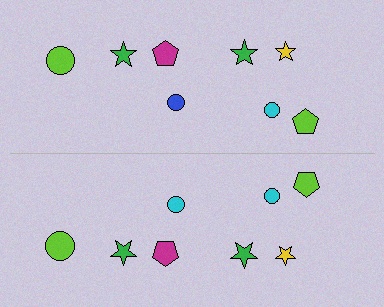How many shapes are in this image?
There are 16 shapes in this image.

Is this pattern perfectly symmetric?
No, the pattern is not perfectly symmetric. The cyan circle on the bottom side breaks the symmetry — its mirror counterpart is blue.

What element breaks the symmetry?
The cyan circle on the bottom side breaks the symmetry — its mirror counterpart is blue.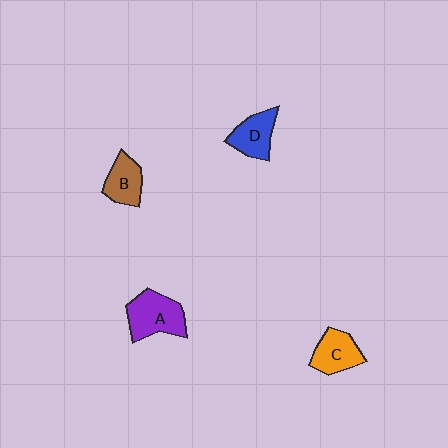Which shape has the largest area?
Shape A (purple).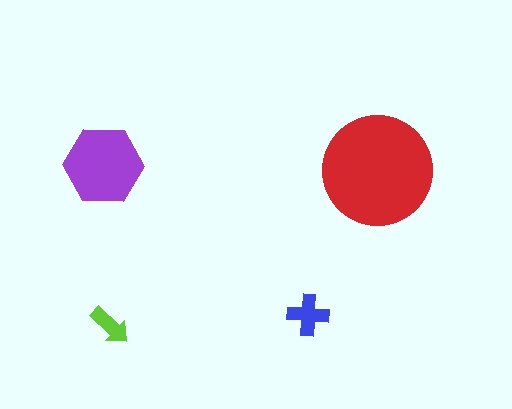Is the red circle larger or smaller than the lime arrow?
Larger.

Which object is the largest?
The red circle.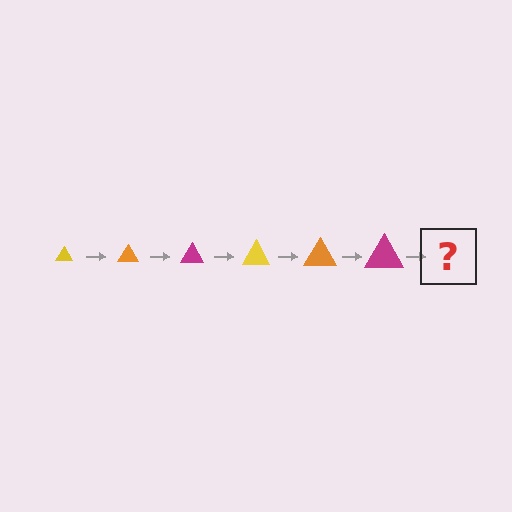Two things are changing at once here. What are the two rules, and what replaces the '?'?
The two rules are that the triangle grows larger each step and the color cycles through yellow, orange, and magenta. The '?' should be a yellow triangle, larger than the previous one.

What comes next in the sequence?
The next element should be a yellow triangle, larger than the previous one.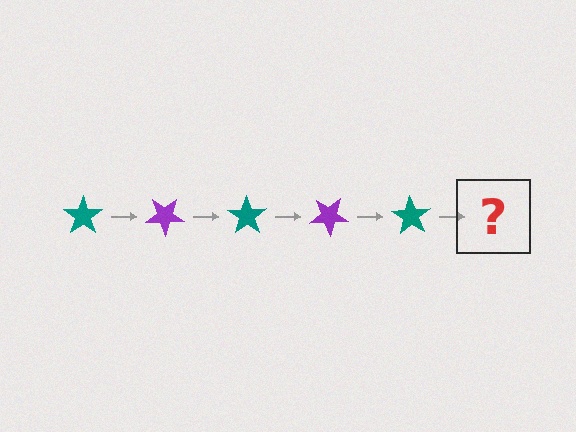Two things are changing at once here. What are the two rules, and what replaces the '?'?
The two rules are that it rotates 35 degrees each step and the color cycles through teal and purple. The '?' should be a purple star, rotated 175 degrees from the start.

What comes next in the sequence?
The next element should be a purple star, rotated 175 degrees from the start.